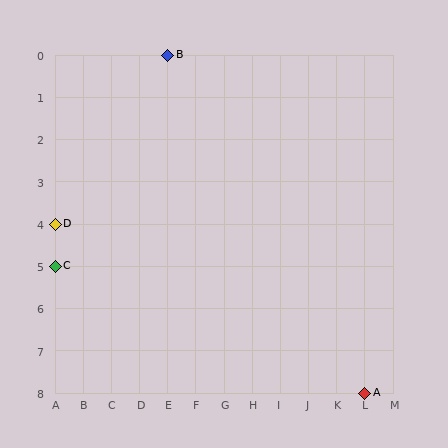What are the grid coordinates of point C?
Point C is at grid coordinates (A, 5).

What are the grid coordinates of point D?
Point D is at grid coordinates (A, 4).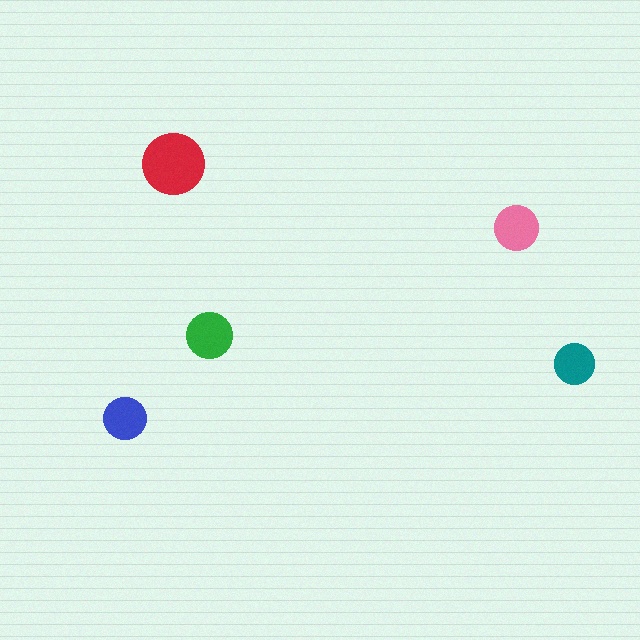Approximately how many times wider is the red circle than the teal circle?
About 1.5 times wider.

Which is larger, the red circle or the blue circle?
The red one.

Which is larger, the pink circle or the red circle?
The red one.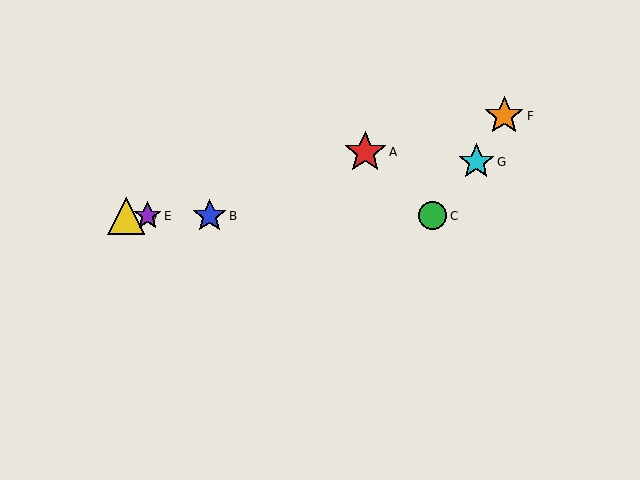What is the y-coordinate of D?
Object D is at y≈216.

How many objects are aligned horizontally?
4 objects (B, C, D, E) are aligned horizontally.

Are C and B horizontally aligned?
Yes, both are at y≈216.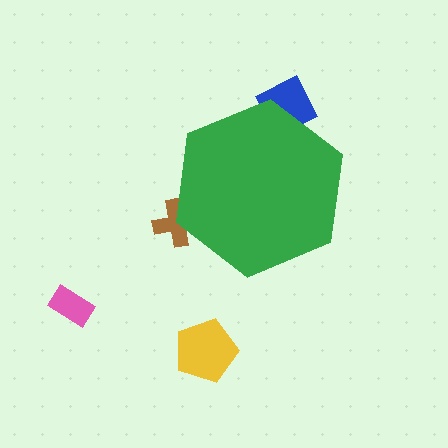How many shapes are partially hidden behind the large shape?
2 shapes are partially hidden.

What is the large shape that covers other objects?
A green hexagon.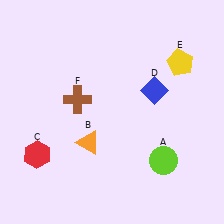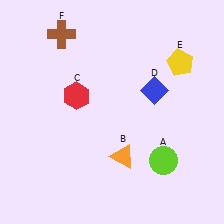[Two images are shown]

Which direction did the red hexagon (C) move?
The red hexagon (C) moved up.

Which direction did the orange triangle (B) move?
The orange triangle (B) moved right.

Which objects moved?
The objects that moved are: the orange triangle (B), the red hexagon (C), the brown cross (F).